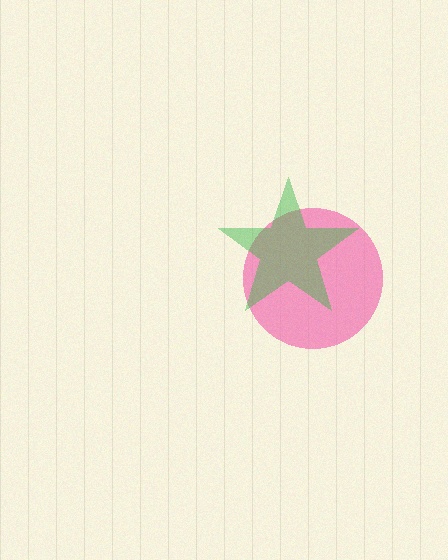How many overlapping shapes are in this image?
There are 2 overlapping shapes in the image.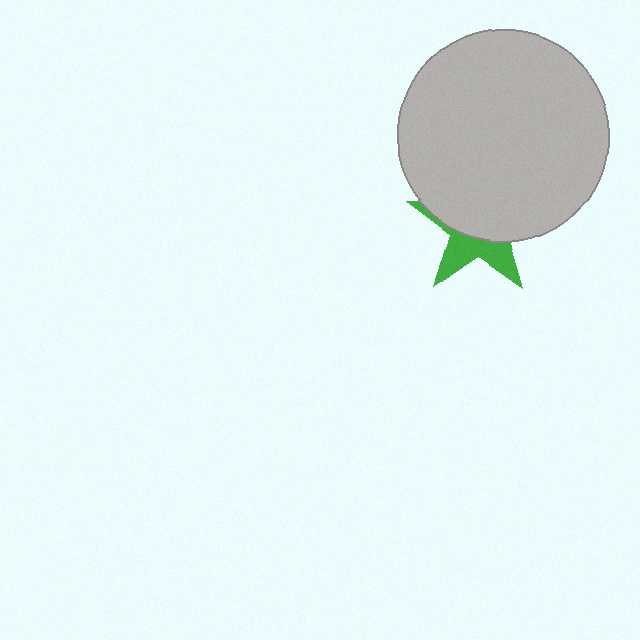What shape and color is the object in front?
The object in front is a light gray circle.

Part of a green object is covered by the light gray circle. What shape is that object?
It is a star.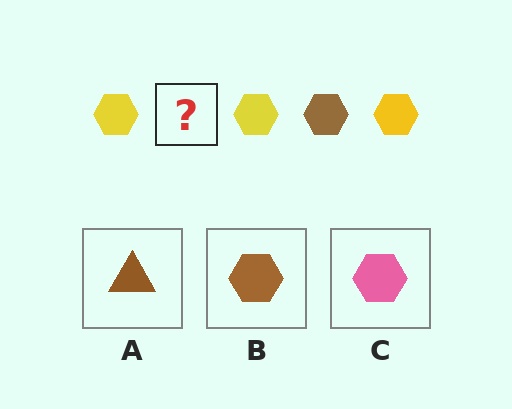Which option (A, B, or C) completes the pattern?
B.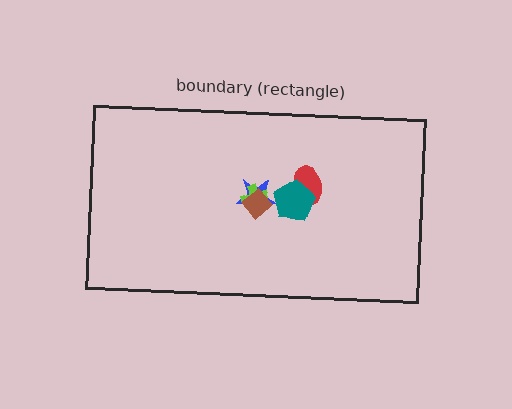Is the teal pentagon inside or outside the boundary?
Inside.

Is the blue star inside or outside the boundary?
Inside.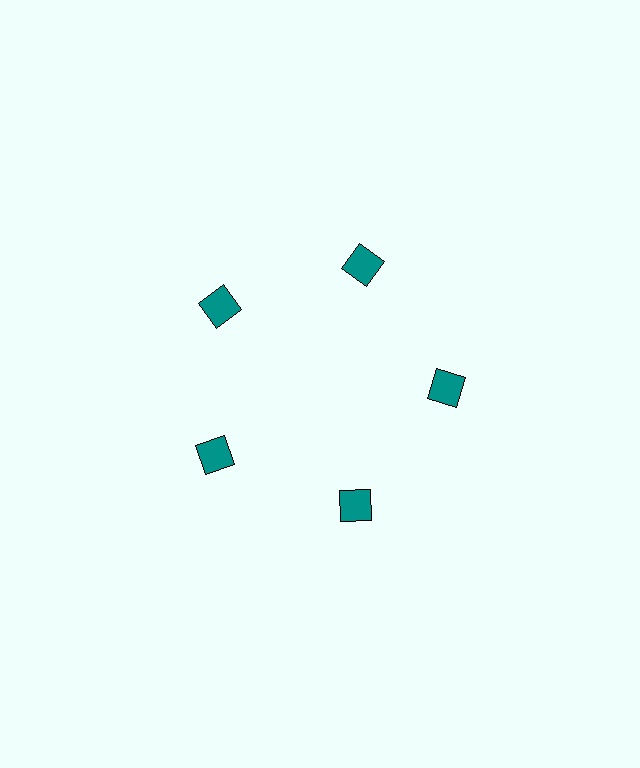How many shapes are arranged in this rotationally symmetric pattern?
There are 5 shapes, arranged in 5 groups of 1.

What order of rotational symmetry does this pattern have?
This pattern has 5-fold rotational symmetry.